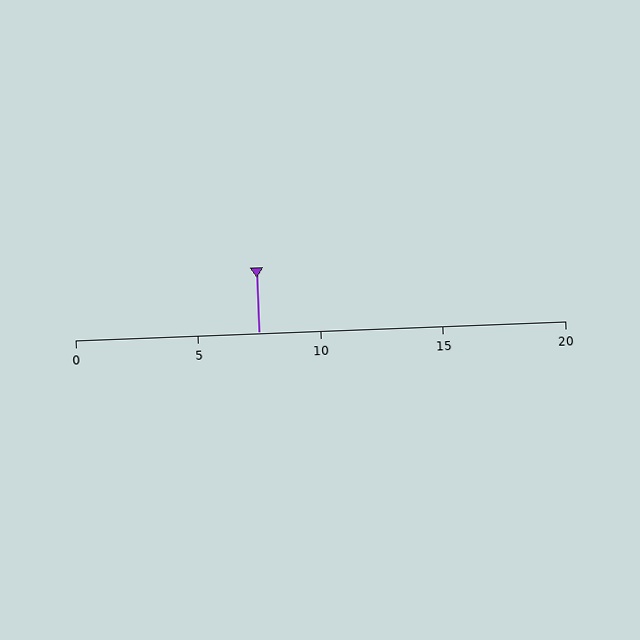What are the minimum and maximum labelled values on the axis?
The axis runs from 0 to 20.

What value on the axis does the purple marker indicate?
The marker indicates approximately 7.5.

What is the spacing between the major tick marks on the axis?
The major ticks are spaced 5 apart.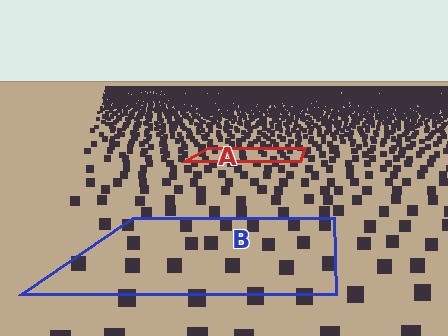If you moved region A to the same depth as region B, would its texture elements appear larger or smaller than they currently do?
They would appear larger. At a closer depth, the same texture elements are projected at a bigger on-screen size.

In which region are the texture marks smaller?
The texture marks are smaller in region A, because it is farther away.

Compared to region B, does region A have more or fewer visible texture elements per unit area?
Region A has more texture elements per unit area — they are packed more densely because it is farther away.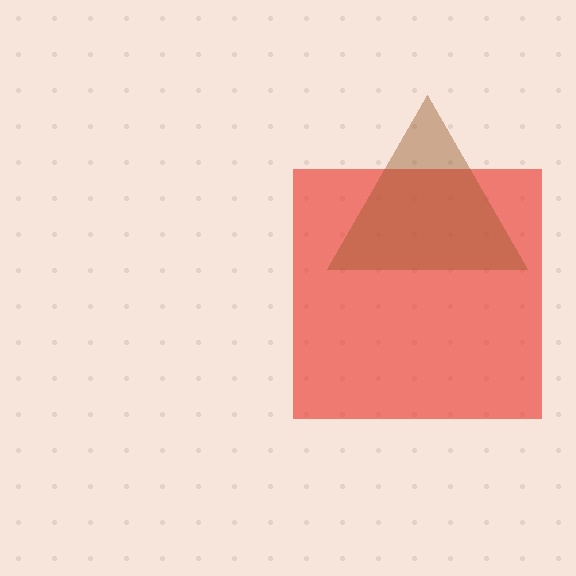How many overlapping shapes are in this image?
There are 2 overlapping shapes in the image.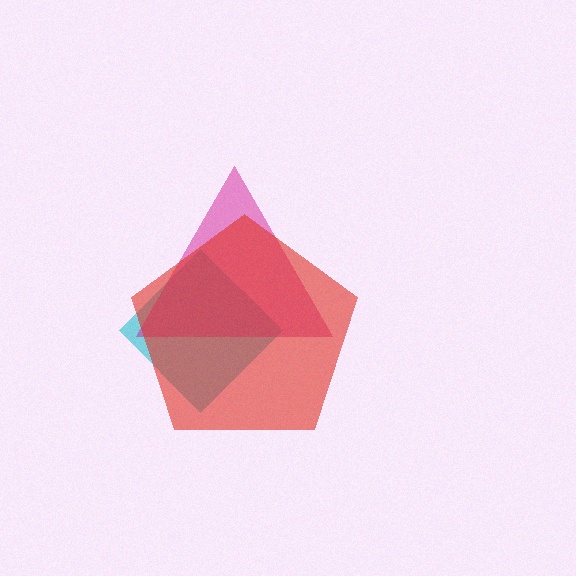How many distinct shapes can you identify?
There are 3 distinct shapes: a cyan diamond, a magenta triangle, a red pentagon.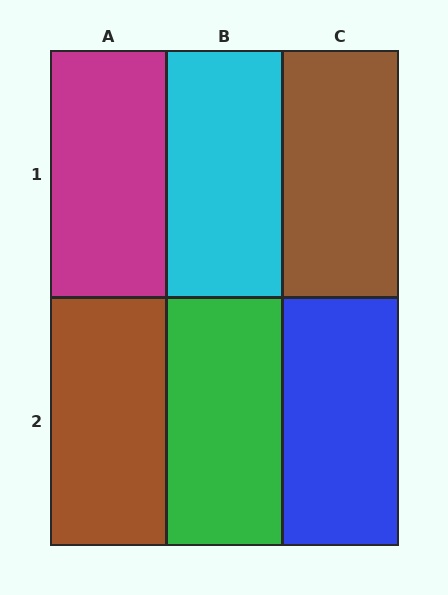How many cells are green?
1 cell is green.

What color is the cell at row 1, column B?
Cyan.